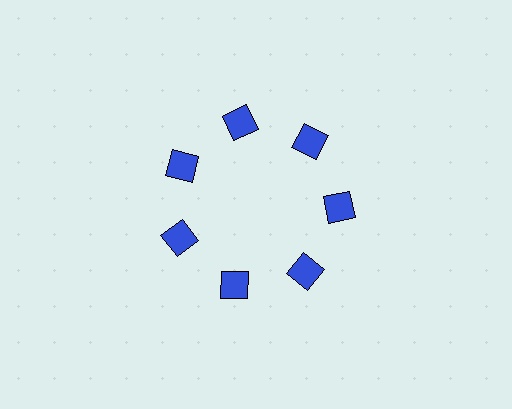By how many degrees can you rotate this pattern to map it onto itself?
The pattern maps onto itself every 51 degrees of rotation.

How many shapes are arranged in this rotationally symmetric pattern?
There are 7 shapes, arranged in 7 groups of 1.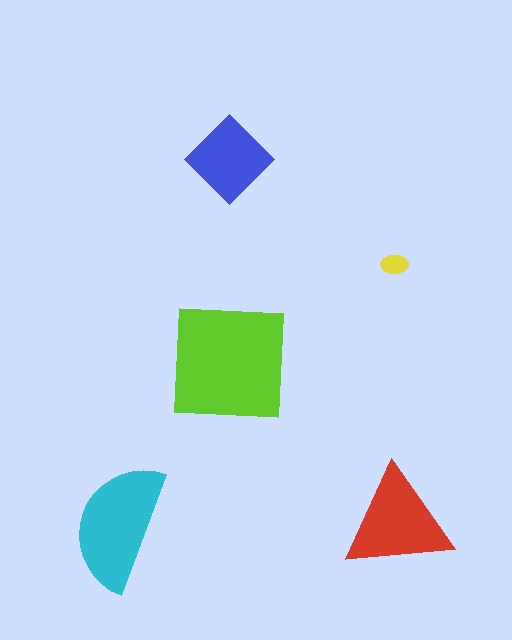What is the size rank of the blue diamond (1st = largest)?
4th.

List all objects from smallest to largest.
The yellow ellipse, the blue diamond, the red triangle, the cyan semicircle, the lime square.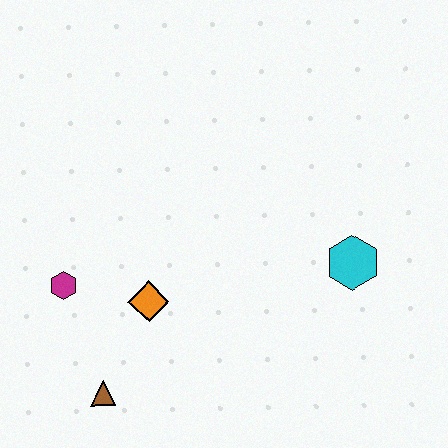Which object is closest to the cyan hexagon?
The orange diamond is closest to the cyan hexagon.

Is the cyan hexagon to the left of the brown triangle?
No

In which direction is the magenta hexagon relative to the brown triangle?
The magenta hexagon is above the brown triangle.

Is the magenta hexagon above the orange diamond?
Yes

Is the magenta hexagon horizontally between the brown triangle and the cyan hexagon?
No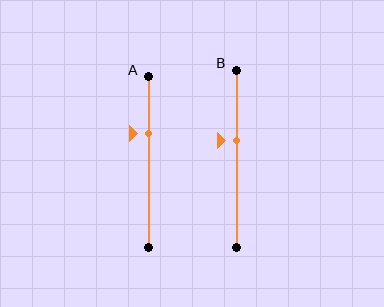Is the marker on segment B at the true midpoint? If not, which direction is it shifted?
No, the marker on segment B is shifted upward by about 10% of the segment length.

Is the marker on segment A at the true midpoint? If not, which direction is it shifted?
No, the marker on segment A is shifted upward by about 16% of the segment length.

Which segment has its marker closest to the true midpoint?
Segment B has its marker closest to the true midpoint.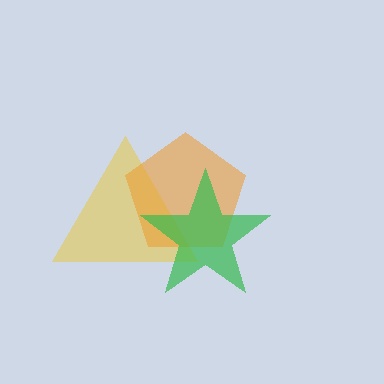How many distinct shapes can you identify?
There are 3 distinct shapes: a yellow triangle, an orange pentagon, a green star.